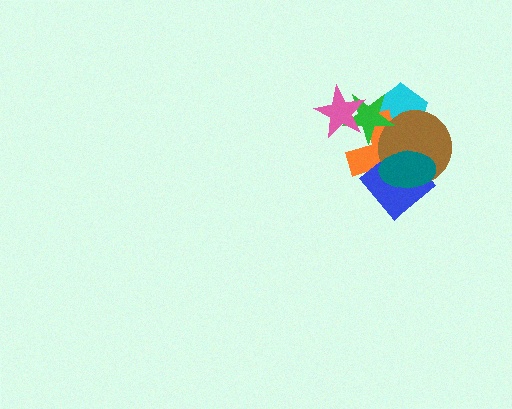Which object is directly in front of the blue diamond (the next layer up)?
The brown circle is directly in front of the blue diamond.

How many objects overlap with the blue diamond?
3 objects overlap with the blue diamond.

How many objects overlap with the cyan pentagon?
3 objects overlap with the cyan pentagon.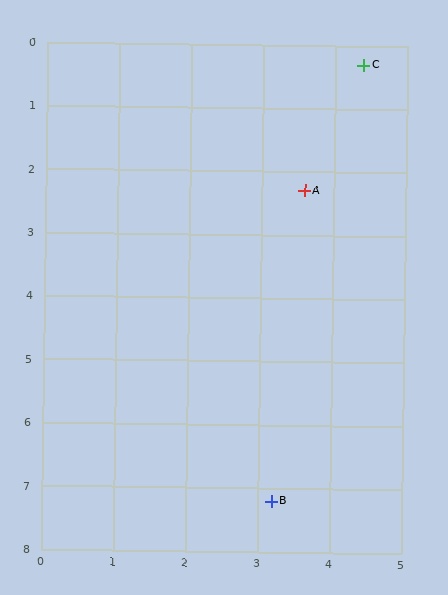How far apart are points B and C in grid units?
Points B and C are about 7.0 grid units apart.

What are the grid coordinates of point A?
Point A is at approximately (3.6, 2.3).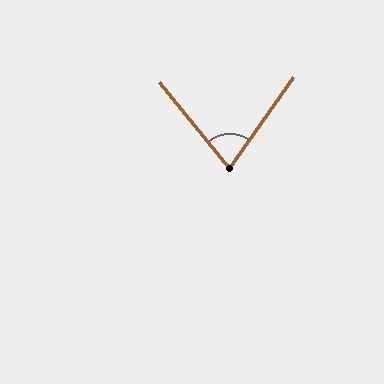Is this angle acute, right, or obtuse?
It is acute.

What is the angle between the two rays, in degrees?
Approximately 74 degrees.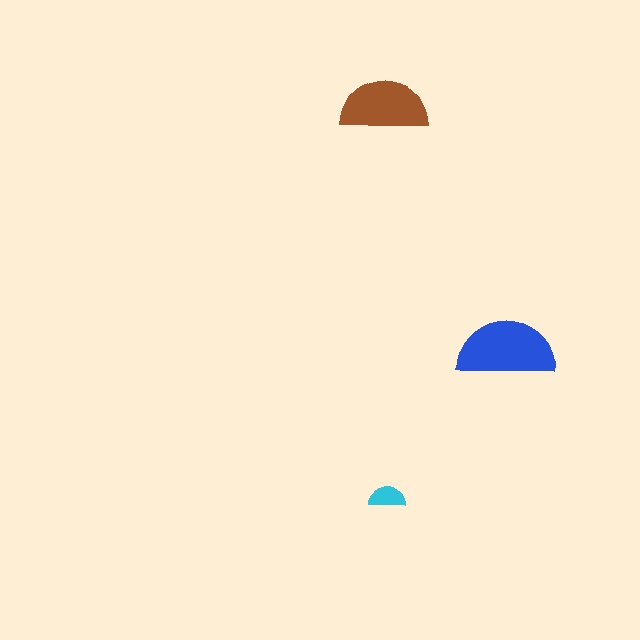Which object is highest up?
The brown semicircle is topmost.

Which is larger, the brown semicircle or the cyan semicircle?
The brown one.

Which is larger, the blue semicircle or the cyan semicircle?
The blue one.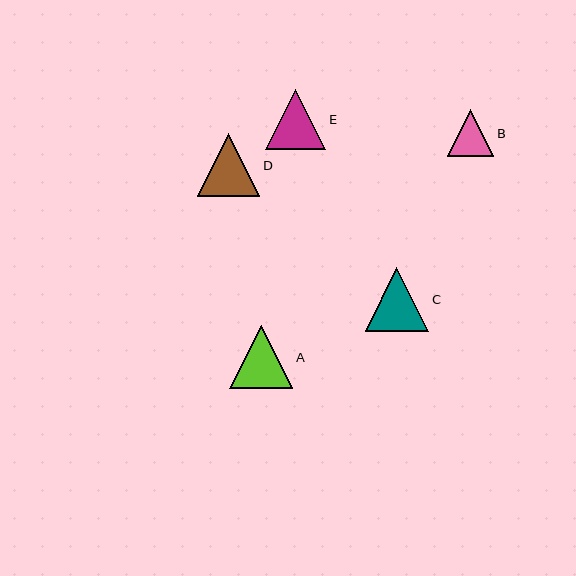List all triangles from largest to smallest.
From largest to smallest: C, A, D, E, B.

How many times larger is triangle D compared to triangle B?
Triangle D is approximately 1.4 times the size of triangle B.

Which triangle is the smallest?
Triangle B is the smallest with a size of approximately 47 pixels.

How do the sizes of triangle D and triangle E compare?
Triangle D and triangle E are approximately the same size.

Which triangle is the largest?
Triangle C is the largest with a size of approximately 64 pixels.